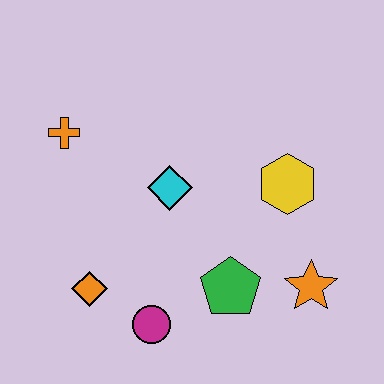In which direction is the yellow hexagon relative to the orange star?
The yellow hexagon is above the orange star.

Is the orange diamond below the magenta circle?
No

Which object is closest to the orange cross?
The cyan diamond is closest to the orange cross.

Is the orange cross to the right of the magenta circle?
No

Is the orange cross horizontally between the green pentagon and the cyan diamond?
No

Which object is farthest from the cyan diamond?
The orange star is farthest from the cyan diamond.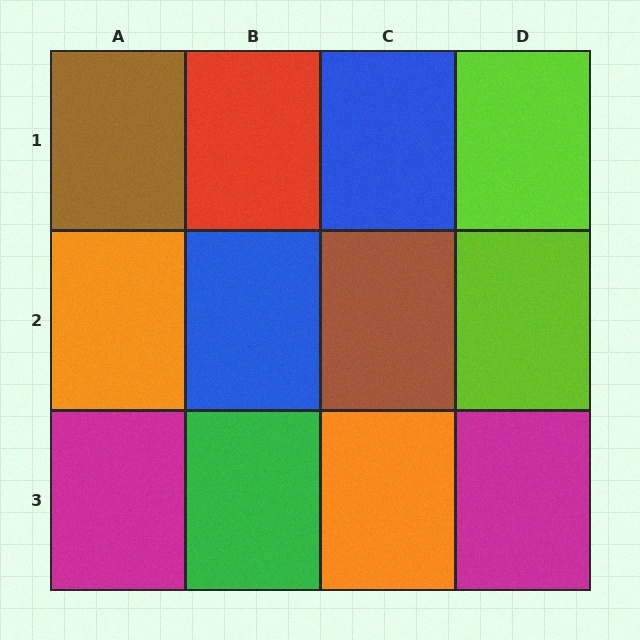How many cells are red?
1 cell is red.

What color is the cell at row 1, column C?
Blue.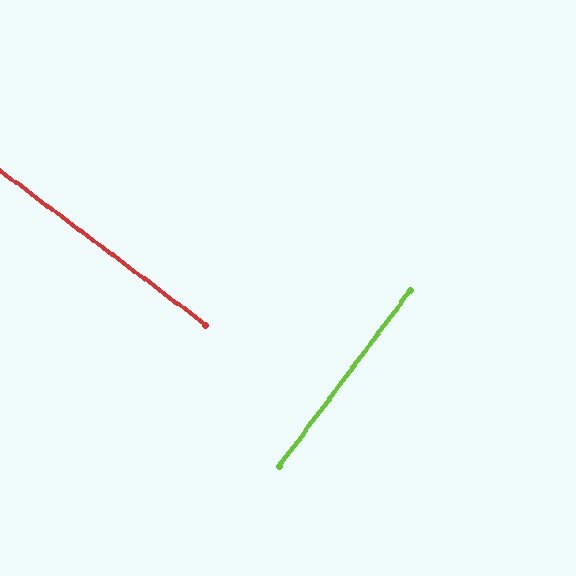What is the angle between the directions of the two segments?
Approximately 90 degrees.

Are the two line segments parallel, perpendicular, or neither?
Perpendicular — they meet at approximately 90°.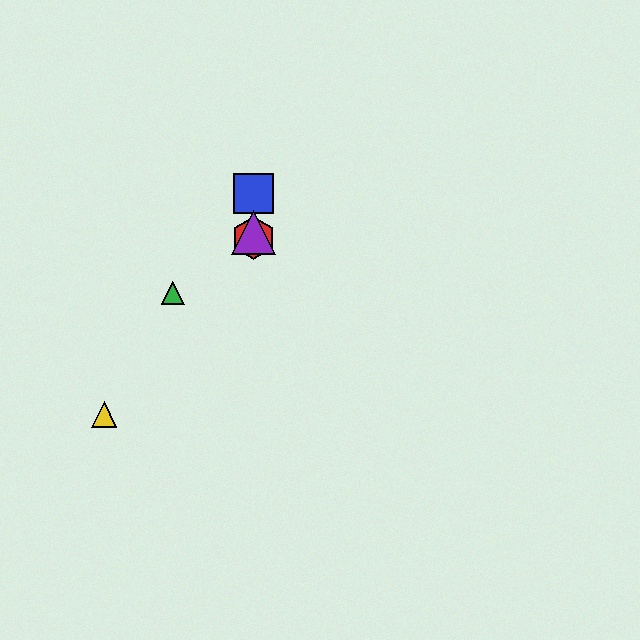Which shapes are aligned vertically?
The red hexagon, the blue square, the purple triangle are aligned vertically.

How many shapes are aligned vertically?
3 shapes (the red hexagon, the blue square, the purple triangle) are aligned vertically.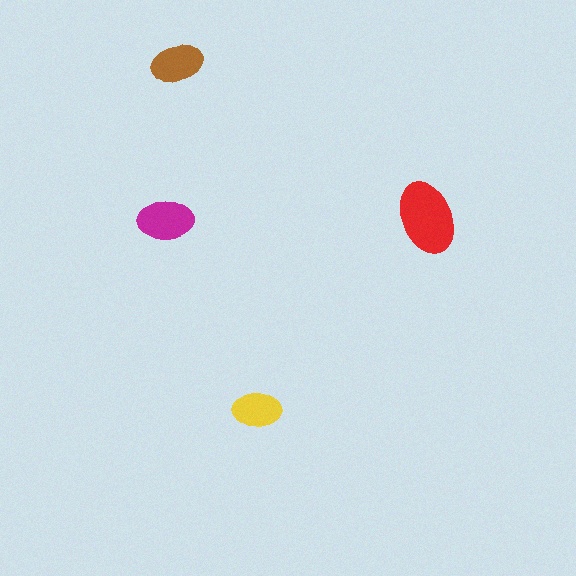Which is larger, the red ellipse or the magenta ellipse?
The red one.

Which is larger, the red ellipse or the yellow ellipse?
The red one.